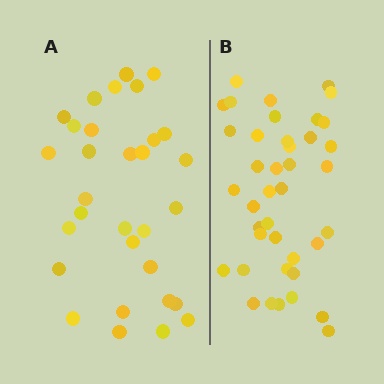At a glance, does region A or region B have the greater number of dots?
Region B (the right region) has more dots.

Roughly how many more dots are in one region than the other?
Region B has roughly 8 or so more dots than region A.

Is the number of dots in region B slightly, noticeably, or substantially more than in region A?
Region B has noticeably more, but not dramatically so. The ratio is roughly 1.3 to 1.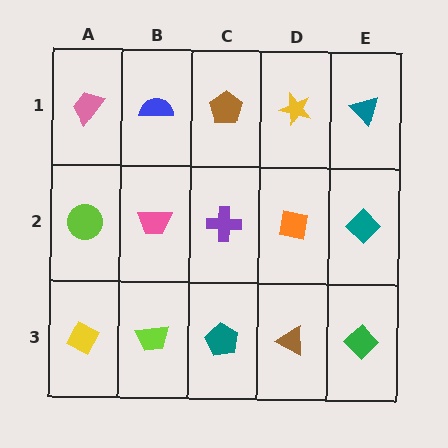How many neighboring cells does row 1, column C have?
3.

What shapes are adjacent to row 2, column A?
A pink trapezoid (row 1, column A), a yellow diamond (row 3, column A), a pink trapezoid (row 2, column B).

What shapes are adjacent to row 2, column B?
A blue semicircle (row 1, column B), a lime trapezoid (row 3, column B), a lime circle (row 2, column A), a purple cross (row 2, column C).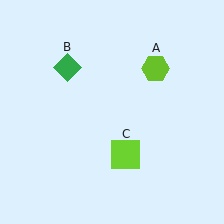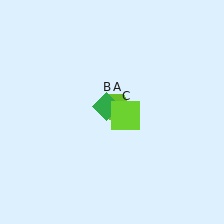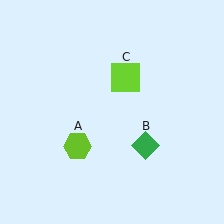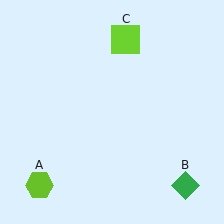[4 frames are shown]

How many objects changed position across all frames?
3 objects changed position: lime hexagon (object A), green diamond (object B), lime square (object C).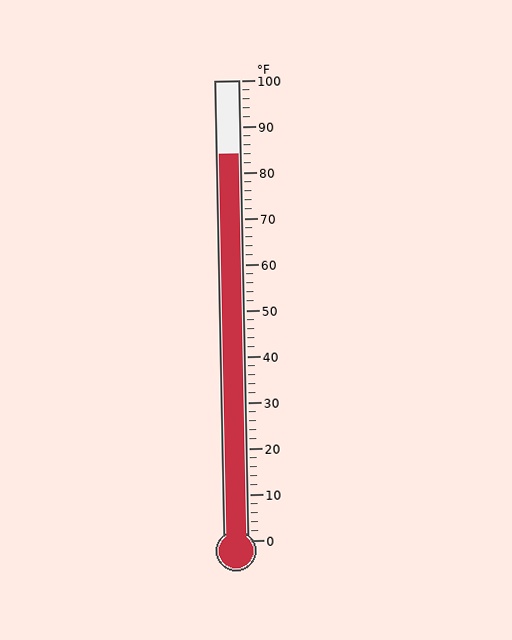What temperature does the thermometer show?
The thermometer shows approximately 84°F.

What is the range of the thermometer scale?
The thermometer scale ranges from 0°F to 100°F.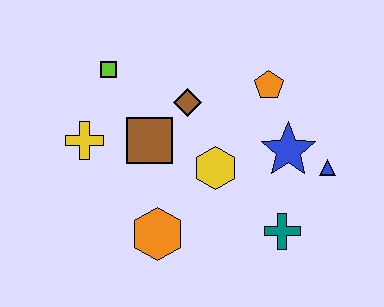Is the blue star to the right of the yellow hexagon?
Yes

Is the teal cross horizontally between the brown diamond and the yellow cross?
No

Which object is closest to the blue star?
The blue triangle is closest to the blue star.